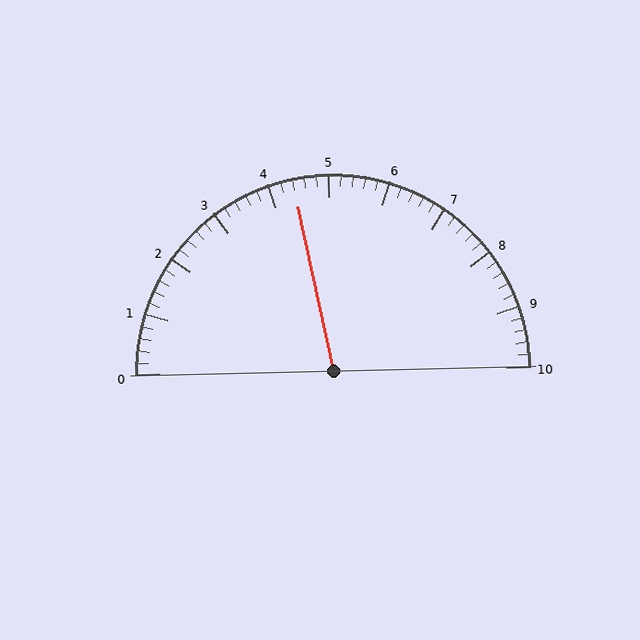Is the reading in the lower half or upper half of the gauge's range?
The reading is in the lower half of the range (0 to 10).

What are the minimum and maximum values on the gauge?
The gauge ranges from 0 to 10.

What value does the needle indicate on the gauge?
The needle indicates approximately 4.4.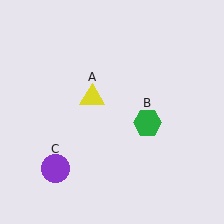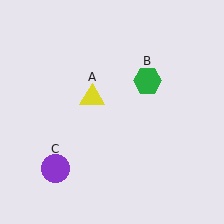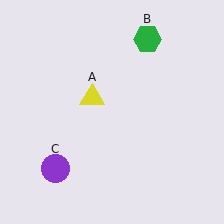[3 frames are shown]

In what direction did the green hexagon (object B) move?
The green hexagon (object B) moved up.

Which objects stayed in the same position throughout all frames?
Yellow triangle (object A) and purple circle (object C) remained stationary.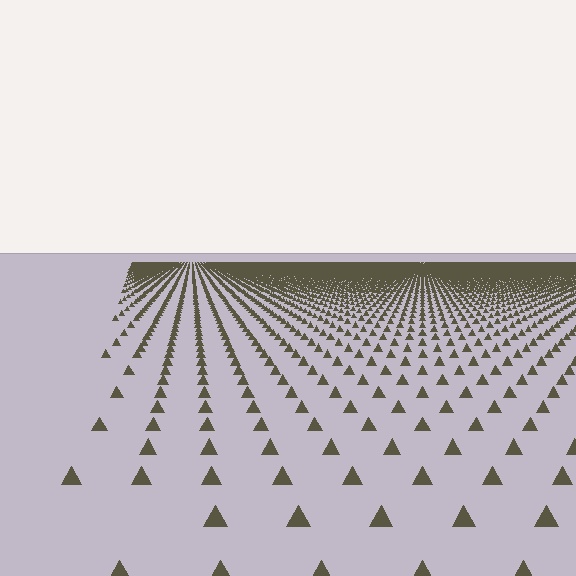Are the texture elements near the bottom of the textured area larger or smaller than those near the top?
Larger. Near the bottom, elements are closer to the viewer and appear at a bigger on-screen size.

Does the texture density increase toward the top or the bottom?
Density increases toward the top.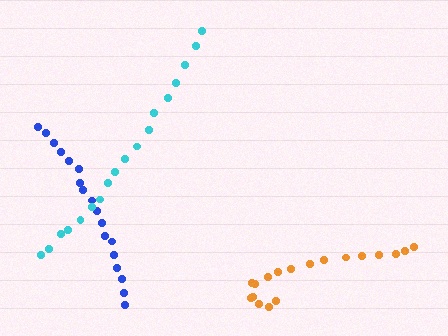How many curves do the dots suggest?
There are 3 distinct paths.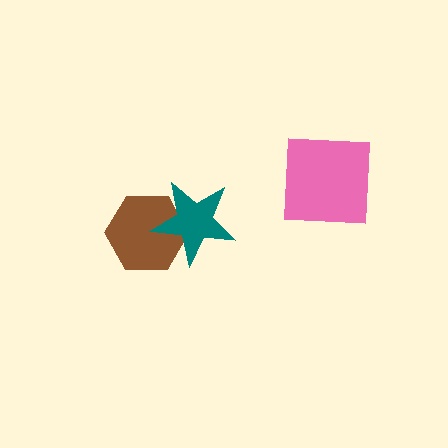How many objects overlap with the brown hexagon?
1 object overlaps with the brown hexagon.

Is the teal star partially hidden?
No, no other shape covers it.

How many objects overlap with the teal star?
1 object overlaps with the teal star.